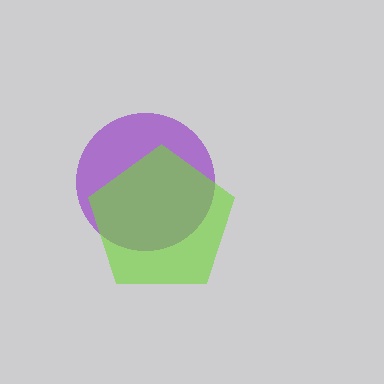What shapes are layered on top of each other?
The layered shapes are: a purple circle, a lime pentagon.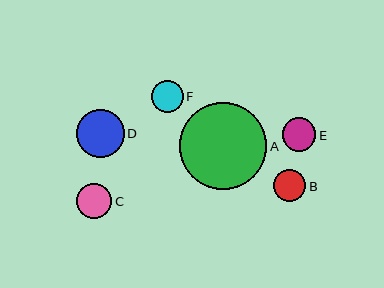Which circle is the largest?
Circle A is the largest with a size of approximately 87 pixels.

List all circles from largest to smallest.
From largest to smallest: A, D, C, E, B, F.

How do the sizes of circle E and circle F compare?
Circle E and circle F are approximately the same size.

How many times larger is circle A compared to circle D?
Circle A is approximately 1.8 times the size of circle D.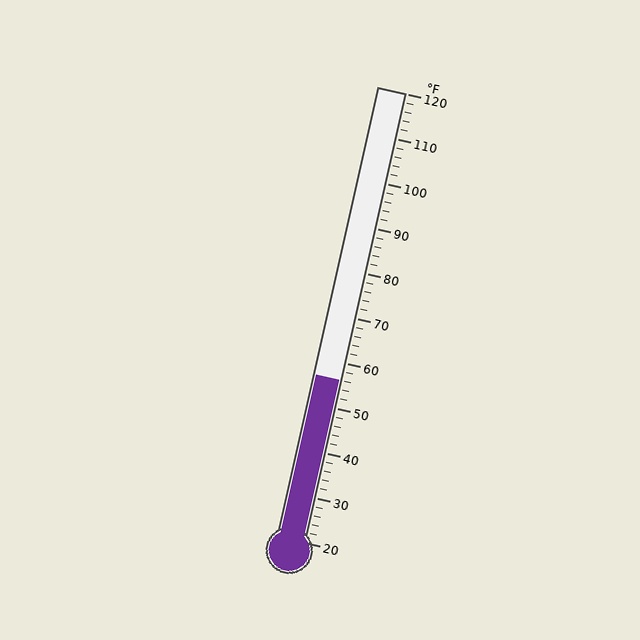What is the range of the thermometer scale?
The thermometer scale ranges from 20°F to 120°F.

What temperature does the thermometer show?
The thermometer shows approximately 56°F.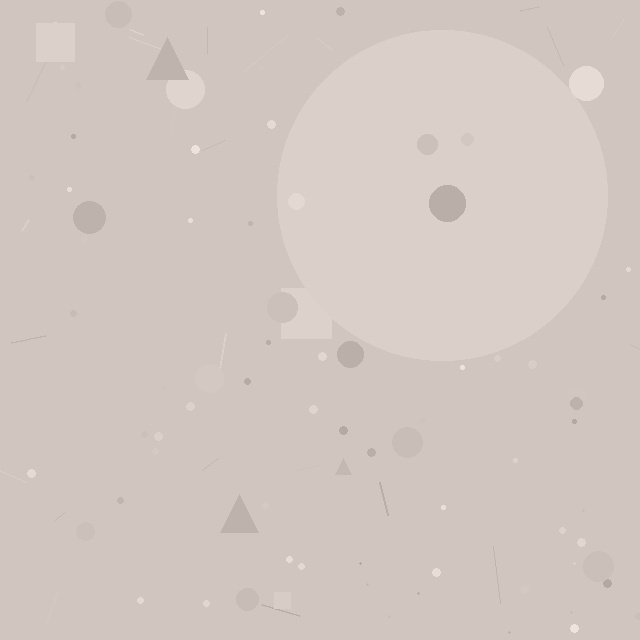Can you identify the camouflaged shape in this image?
The camouflaged shape is a circle.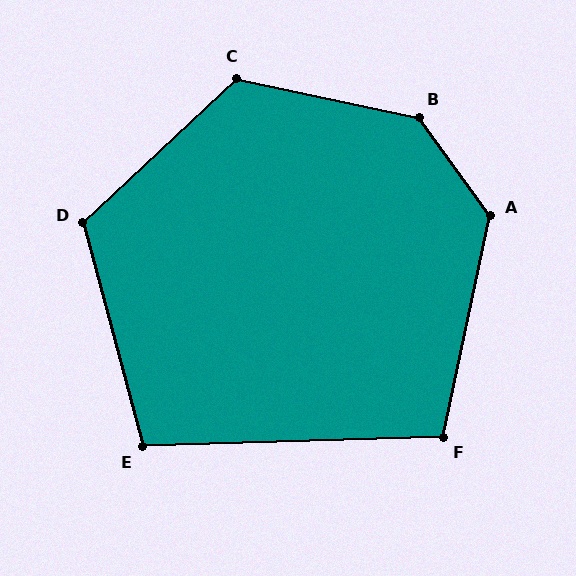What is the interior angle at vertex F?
Approximately 104 degrees (obtuse).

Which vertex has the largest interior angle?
B, at approximately 138 degrees.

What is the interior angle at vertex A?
Approximately 132 degrees (obtuse).